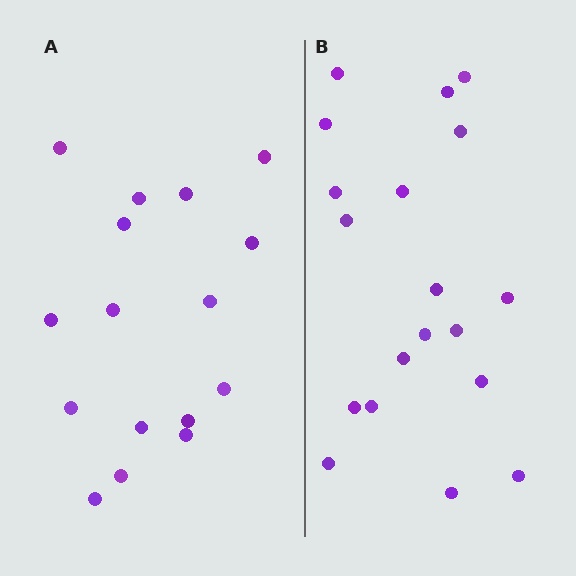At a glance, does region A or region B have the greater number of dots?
Region B (the right region) has more dots.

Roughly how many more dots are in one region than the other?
Region B has just a few more — roughly 2 or 3 more dots than region A.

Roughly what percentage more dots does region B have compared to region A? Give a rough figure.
About 20% more.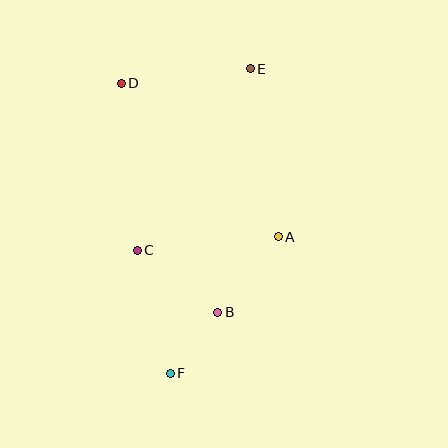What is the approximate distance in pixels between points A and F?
The distance between A and F is approximately 174 pixels.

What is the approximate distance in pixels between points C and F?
The distance between C and F is approximately 128 pixels.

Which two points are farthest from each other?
Points E and F are farthest from each other.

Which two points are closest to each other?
Points B and F are closest to each other.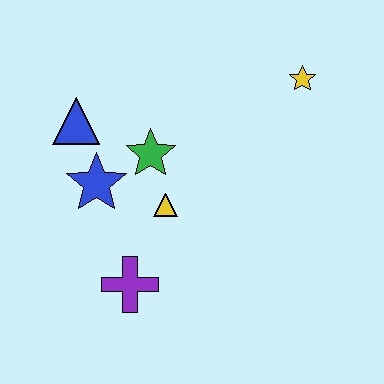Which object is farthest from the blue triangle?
The yellow star is farthest from the blue triangle.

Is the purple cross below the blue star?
Yes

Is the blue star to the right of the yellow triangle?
No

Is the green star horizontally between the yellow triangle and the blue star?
Yes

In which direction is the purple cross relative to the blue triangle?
The purple cross is below the blue triangle.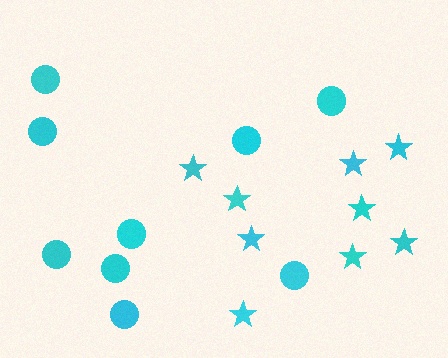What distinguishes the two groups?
There are 2 groups: one group of stars (9) and one group of circles (9).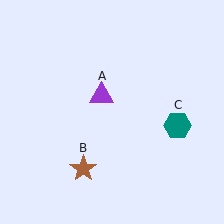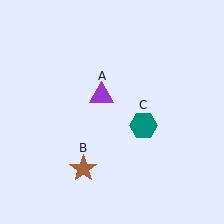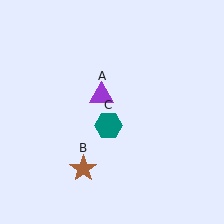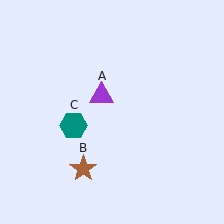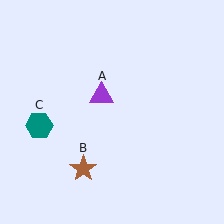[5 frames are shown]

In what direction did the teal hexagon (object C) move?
The teal hexagon (object C) moved left.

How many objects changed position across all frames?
1 object changed position: teal hexagon (object C).